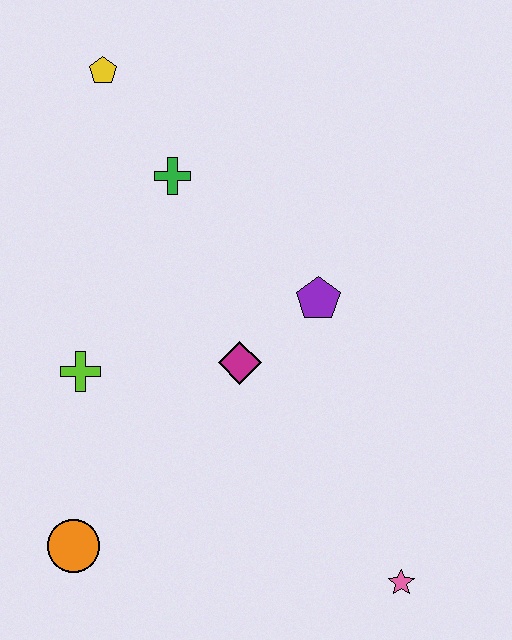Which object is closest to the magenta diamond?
The purple pentagon is closest to the magenta diamond.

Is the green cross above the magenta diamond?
Yes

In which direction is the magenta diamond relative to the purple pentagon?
The magenta diamond is to the left of the purple pentagon.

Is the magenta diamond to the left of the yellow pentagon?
No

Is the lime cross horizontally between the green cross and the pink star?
No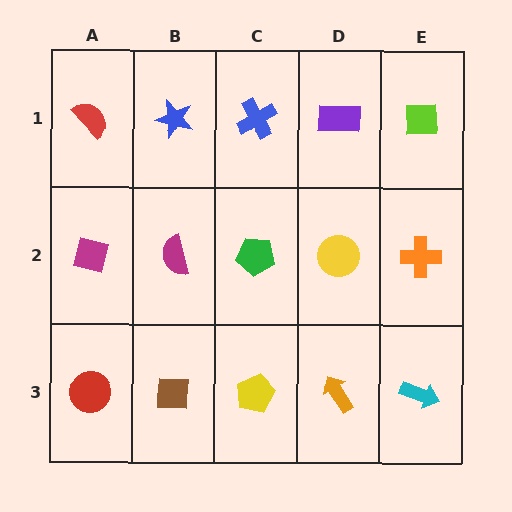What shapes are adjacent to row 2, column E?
A lime square (row 1, column E), a cyan arrow (row 3, column E), a yellow circle (row 2, column D).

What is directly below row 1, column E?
An orange cross.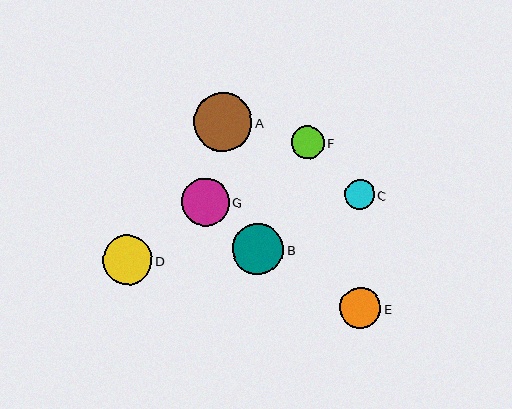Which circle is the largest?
Circle A is the largest with a size of approximately 59 pixels.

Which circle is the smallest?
Circle C is the smallest with a size of approximately 30 pixels.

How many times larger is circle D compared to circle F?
Circle D is approximately 1.5 times the size of circle F.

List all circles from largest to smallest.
From largest to smallest: A, B, D, G, E, F, C.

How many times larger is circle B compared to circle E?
Circle B is approximately 1.2 times the size of circle E.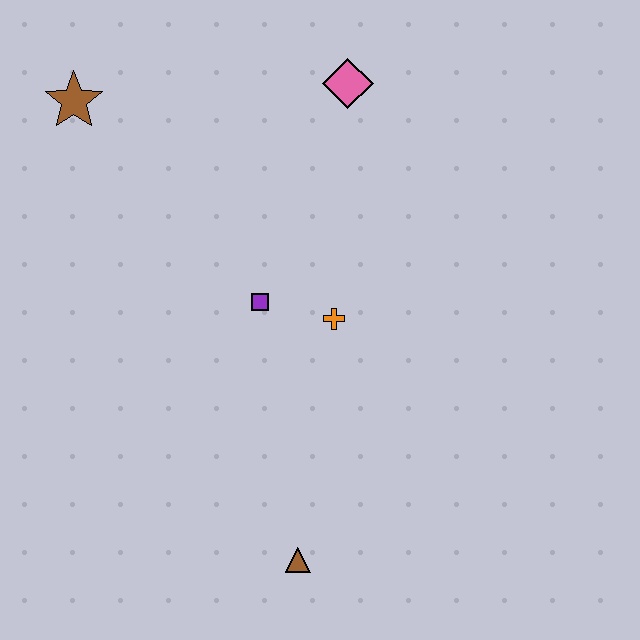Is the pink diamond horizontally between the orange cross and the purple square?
No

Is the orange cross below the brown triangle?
No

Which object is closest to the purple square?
The orange cross is closest to the purple square.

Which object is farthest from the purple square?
The brown star is farthest from the purple square.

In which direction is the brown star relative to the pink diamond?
The brown star is to the left of the pink diamond.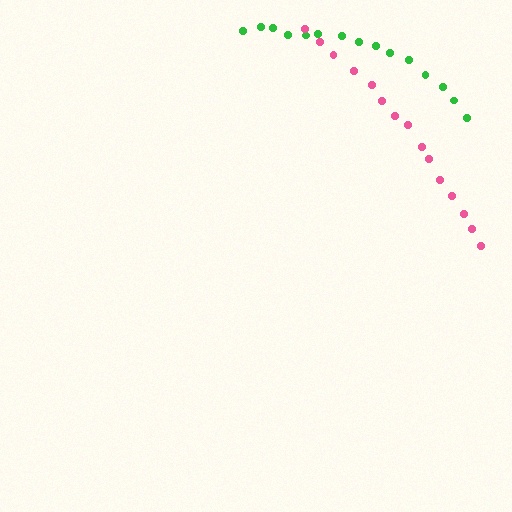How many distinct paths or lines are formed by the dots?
There are 2 distinct paths.